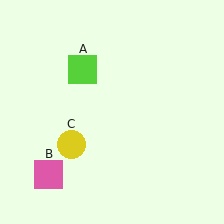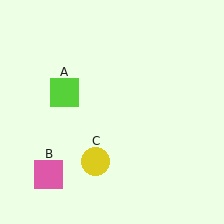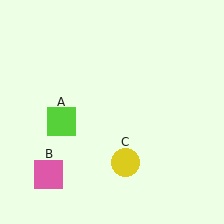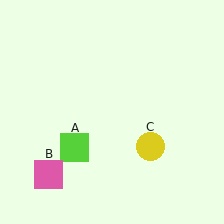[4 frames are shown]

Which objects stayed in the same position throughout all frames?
Pink square (object B) remained stationary.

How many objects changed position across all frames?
2 objects changed position: lime square (object A), yellow circle (object C).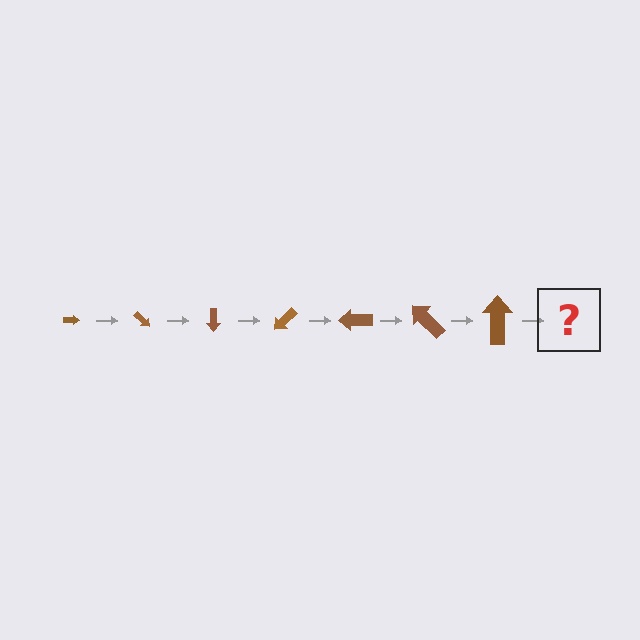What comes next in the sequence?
The next element should be an arrow, larger than the previous one and rotated 315 degrees from the start.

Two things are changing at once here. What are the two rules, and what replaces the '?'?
The two rules are that the arrow grows larger each step and it rotates 45 degrees each step. The '?' should be an arrow, larger than the previous one and rotated 315 degrees from the start.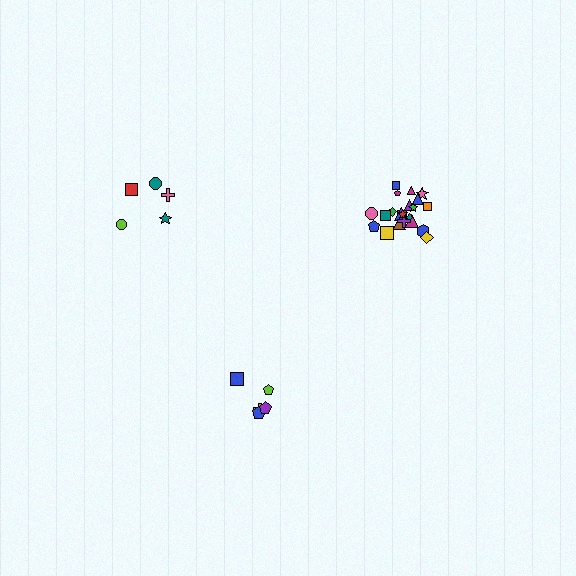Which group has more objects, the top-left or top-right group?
The top-right group.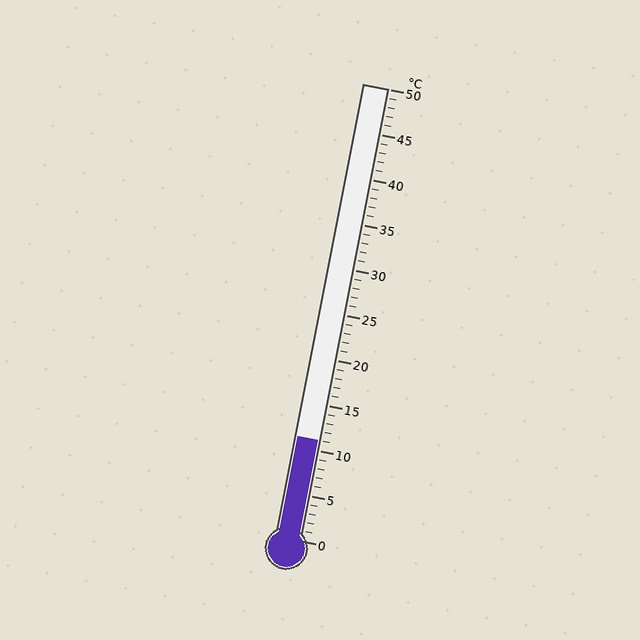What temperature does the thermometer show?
The thermometer shows approximately 11°C.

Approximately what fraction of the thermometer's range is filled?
The thermometer is filled to approximately 20% of its range.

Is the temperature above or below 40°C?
The temperature is below 40°C.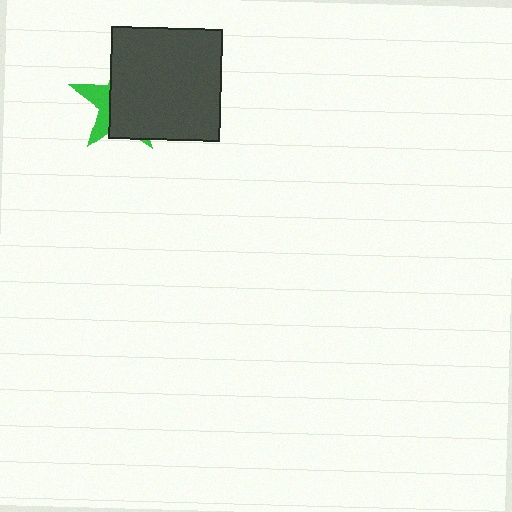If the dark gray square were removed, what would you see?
You would see the complete green star.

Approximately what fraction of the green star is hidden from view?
Roughly 69% of the green star is hidden behind the dark gray square.